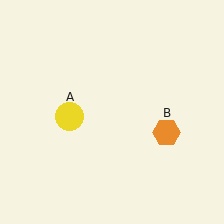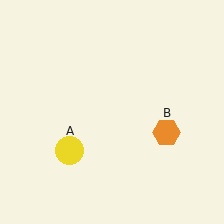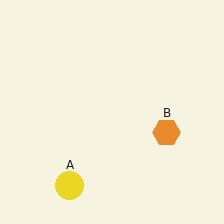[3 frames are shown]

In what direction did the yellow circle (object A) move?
The yellow circle (object A) moved down.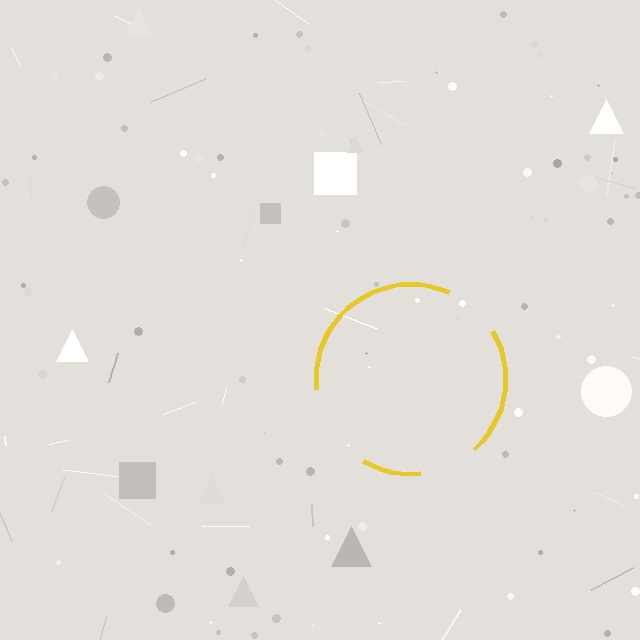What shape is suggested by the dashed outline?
The dashed outline suggests a circle.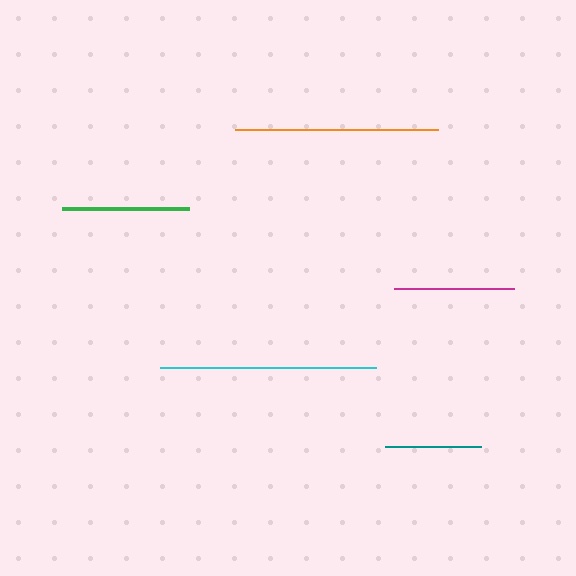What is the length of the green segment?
The green segment is approximately 127 pixels long.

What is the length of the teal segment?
The teal segment is approximately 96 pixels long.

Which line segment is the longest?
The cyan line is the longest at approximately 215 pixels.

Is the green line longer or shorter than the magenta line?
The green line is longer than the magenta line.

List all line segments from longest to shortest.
From longest to shortest: cyan, orange, green, magenta, teal.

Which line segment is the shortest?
The teal line is the shortest at approximately 96 pixels.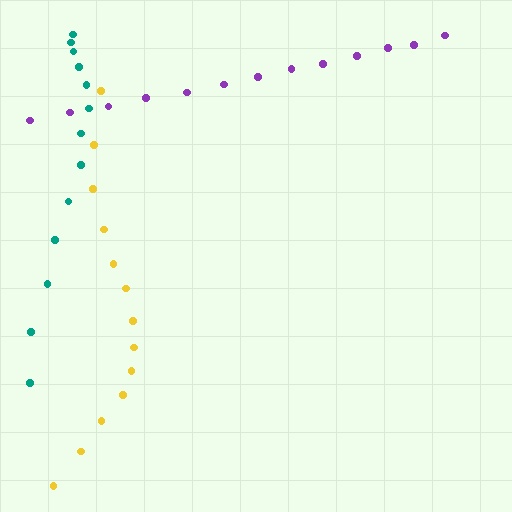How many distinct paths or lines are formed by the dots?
There are 3 distinct paths.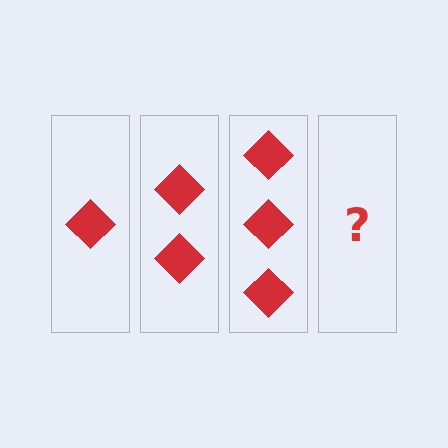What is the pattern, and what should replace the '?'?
The pattern is that each step adds one more diamond. The '?' should be 4 diamonds.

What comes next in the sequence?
The next element should be 4 diamonds.